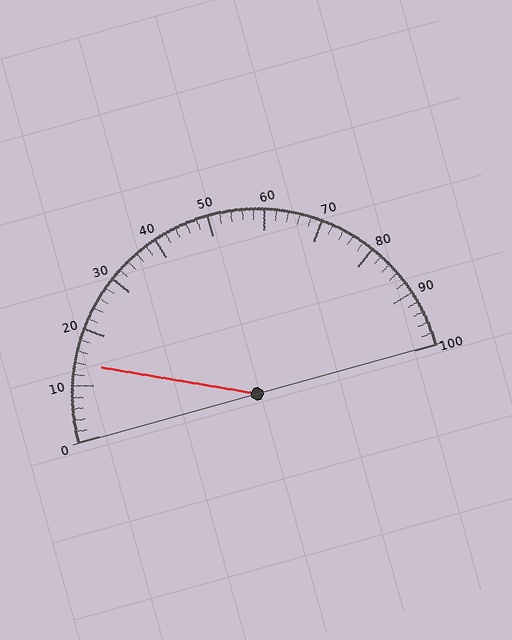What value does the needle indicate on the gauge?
The needle indicates approximately 14.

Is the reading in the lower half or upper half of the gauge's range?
The reading is in the lower half of the range (0 to 100).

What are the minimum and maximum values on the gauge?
The gauge ranges from 0 to 100.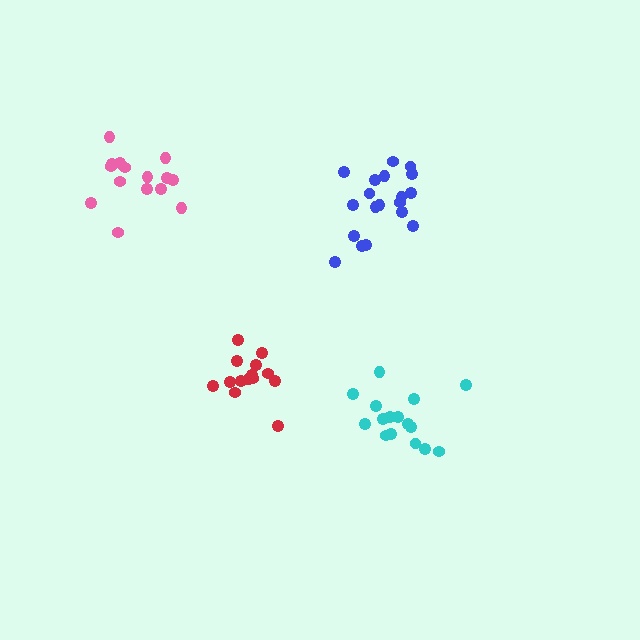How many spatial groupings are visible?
There are 4 spatial groupings.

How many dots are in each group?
Group 1: 15 dots, Group 2: 19 dots, Group 3: 14 dots, Group 4: 16 dots (64 total).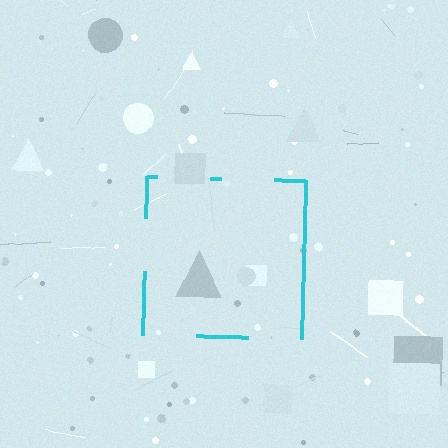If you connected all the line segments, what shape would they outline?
They would outline a square.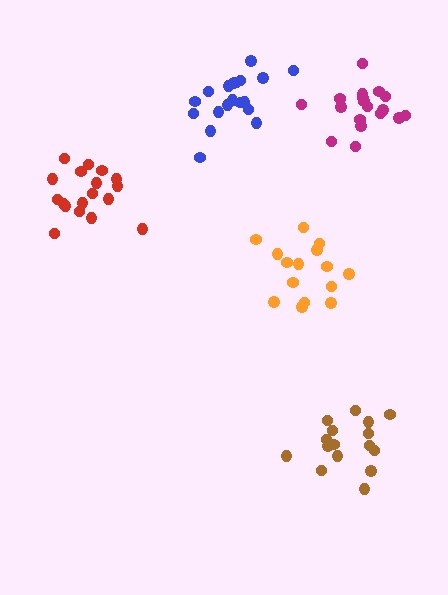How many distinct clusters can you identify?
There are 5 distinct clusters.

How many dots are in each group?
Group 1: 16 dots, Group 2: 15 dots, Group 3: 19 dots, Group 4: 18 dots, Group 5: 18 dots (86 total).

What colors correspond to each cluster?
The clusters are colored: brown, orange, blue, red, magenta.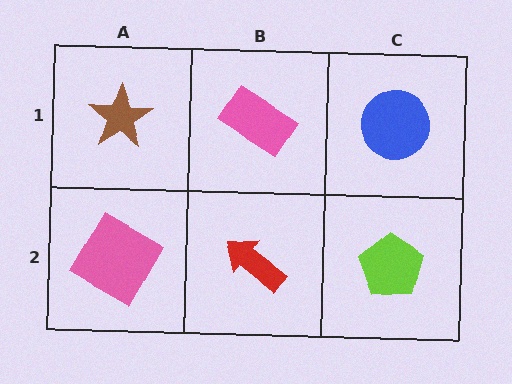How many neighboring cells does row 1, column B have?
3.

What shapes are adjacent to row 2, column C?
A blue circle (row 1, column C), a red arrow (row 2, column B).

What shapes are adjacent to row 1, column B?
A red arrow (row 2, column B), a brown star (row 1, column A), a blue circle (row 1, column C).